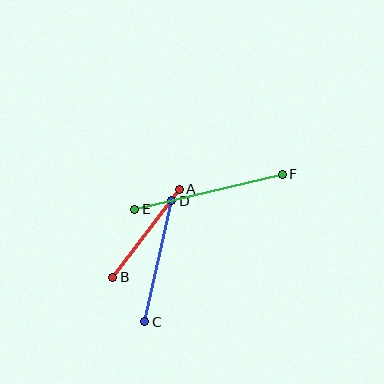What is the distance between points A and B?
The distance is approximately 110 pixels.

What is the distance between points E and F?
The distance is approximately 151 pixels.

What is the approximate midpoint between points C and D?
The midpoint is at approximately (158, 261) pixels.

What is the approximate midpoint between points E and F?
The midpoint is at approximately (208, 192) pixels.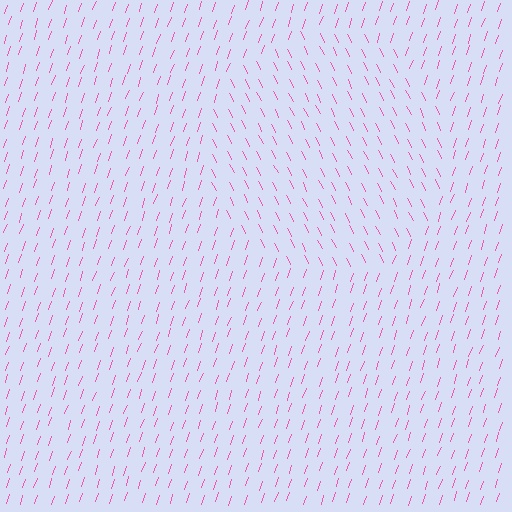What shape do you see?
I see a circle.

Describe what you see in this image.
The image is filled with small pink line segments. A circle region in the image has lines oriented differently from the surrounding lines, creating a visible texture boundary.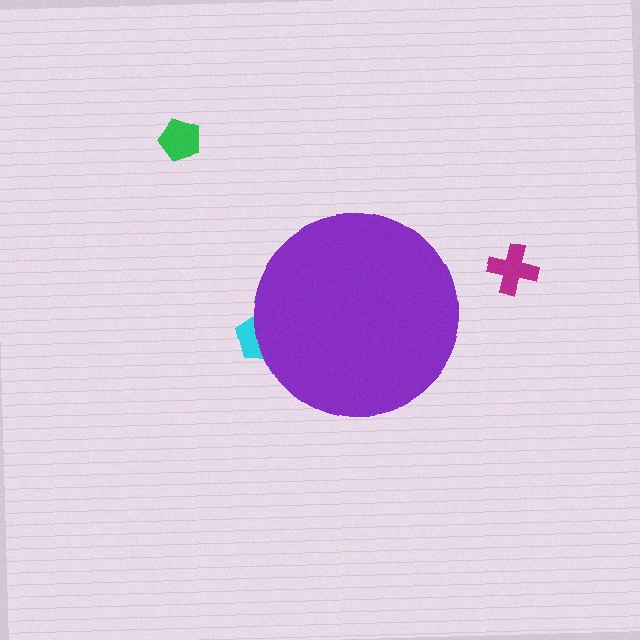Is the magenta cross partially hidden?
No, the magenta cross is fully visible.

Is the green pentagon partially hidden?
No, the green pentagon is fully visible.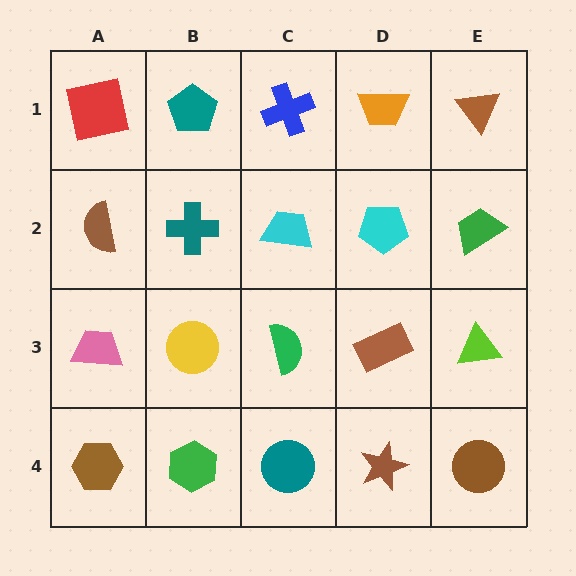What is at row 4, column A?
A brown hexagon.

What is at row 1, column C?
A blue cross.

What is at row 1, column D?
An orange trapezoid.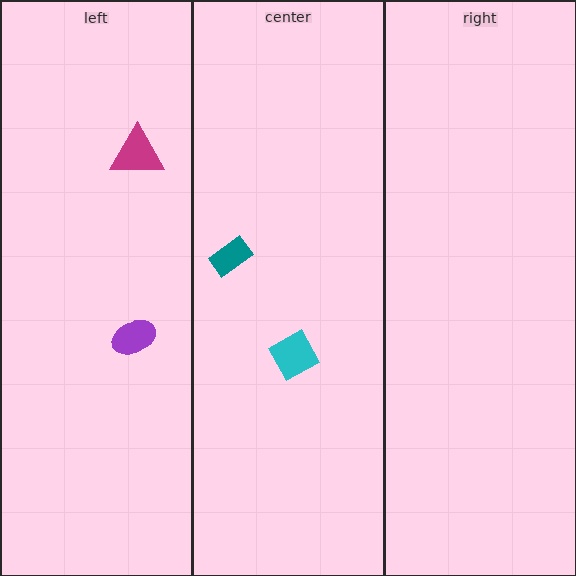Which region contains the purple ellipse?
The left region.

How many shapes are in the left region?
2.